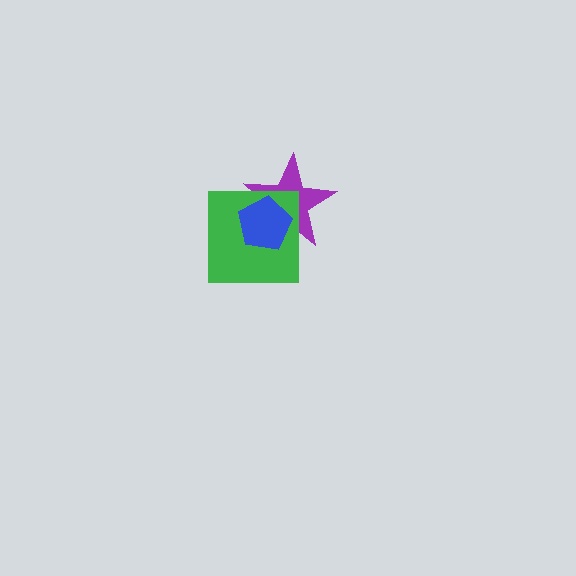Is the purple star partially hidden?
Yes, it is partially covered by another shape.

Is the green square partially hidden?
Yes, it is partially covered by another shape.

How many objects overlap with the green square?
2 objects overlap with the green square.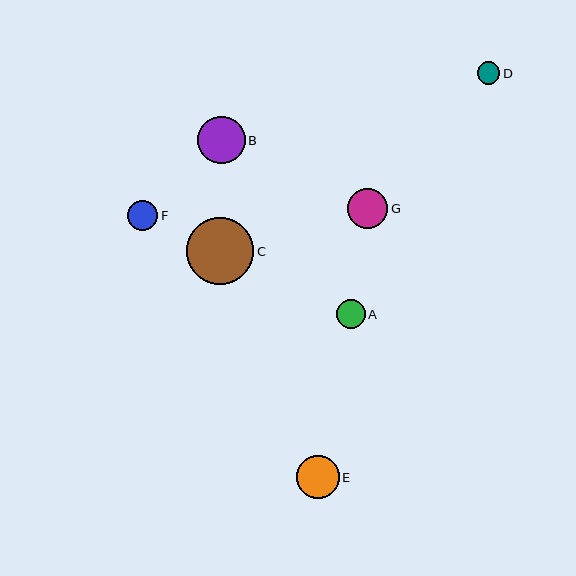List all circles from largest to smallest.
From largest to smallest: C, B, E, G, F, A, D.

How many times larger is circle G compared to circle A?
Circle G is approximately 1.4 times the size of circle A.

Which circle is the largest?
Circle C is the largest with a size of approximately 67 pixels.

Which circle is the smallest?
Circle D is the smallest with a size of approximately 22 pixels.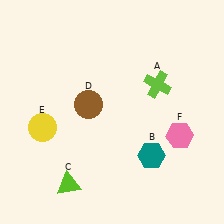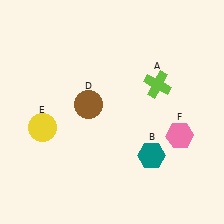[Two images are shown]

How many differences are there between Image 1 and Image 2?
There is 1 difference between the two images.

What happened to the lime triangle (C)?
The lime triangle (C) was removed in Image 2. It was in the bottom-left area of Image 1.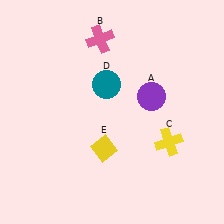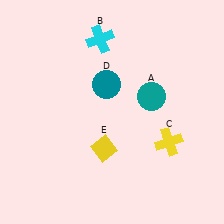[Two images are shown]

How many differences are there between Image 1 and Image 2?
There are 2 differences between the two images.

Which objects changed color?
A changed from purple to teal. B changed from pink to cyan.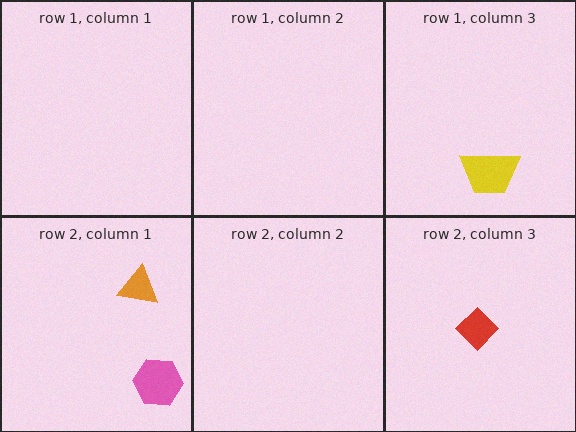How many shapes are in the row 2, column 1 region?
2.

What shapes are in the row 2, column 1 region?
The pink hexagon, the orange triangle.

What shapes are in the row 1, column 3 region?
The yellow trapezoid.